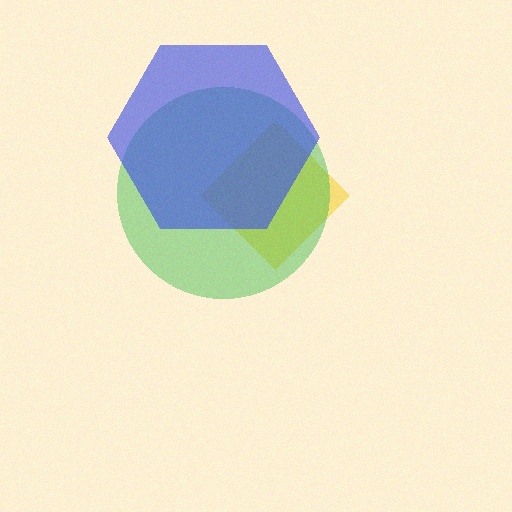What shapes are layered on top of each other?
The layered shapes are: a yellow diamond, a green circle, a blue hexagon.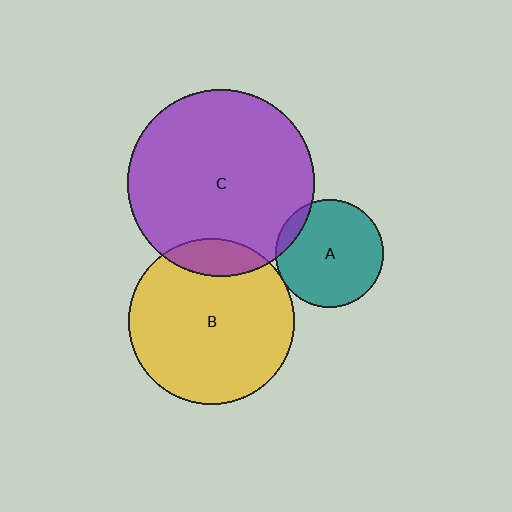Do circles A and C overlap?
Yes.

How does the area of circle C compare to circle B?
Approximately 1.3 times.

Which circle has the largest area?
Circle C (purple).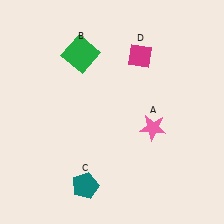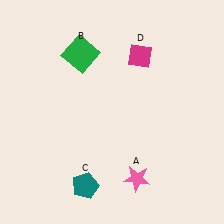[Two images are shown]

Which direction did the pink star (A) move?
The pink star (A) moved down.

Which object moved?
The pink star (A) moved down.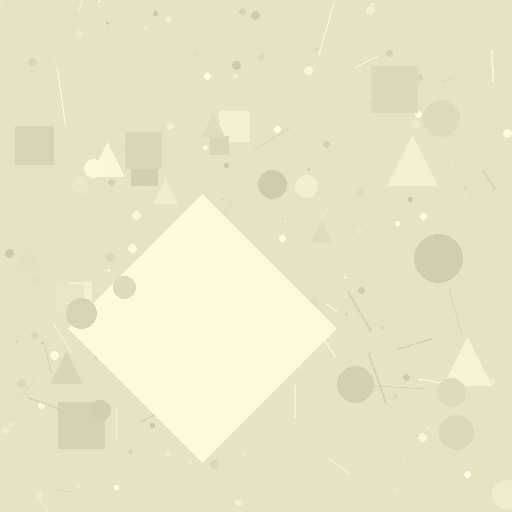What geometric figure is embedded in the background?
A diamond is embedded in the background.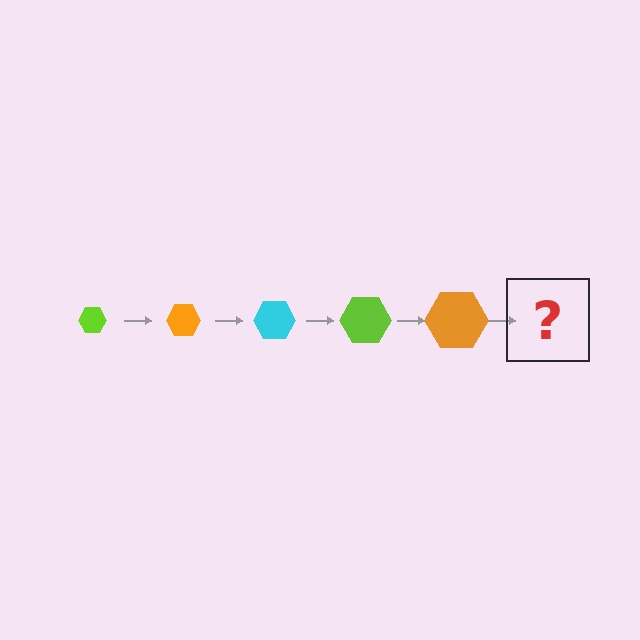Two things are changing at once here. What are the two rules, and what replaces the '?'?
The two rules are that the hexagon grows larger each step and the color cycles through lime, orange, and cyan. The '?' should be a cyan hexagon, larger than the previous one.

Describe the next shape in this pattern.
It should be a cyan hexagon, larger than the previous one.